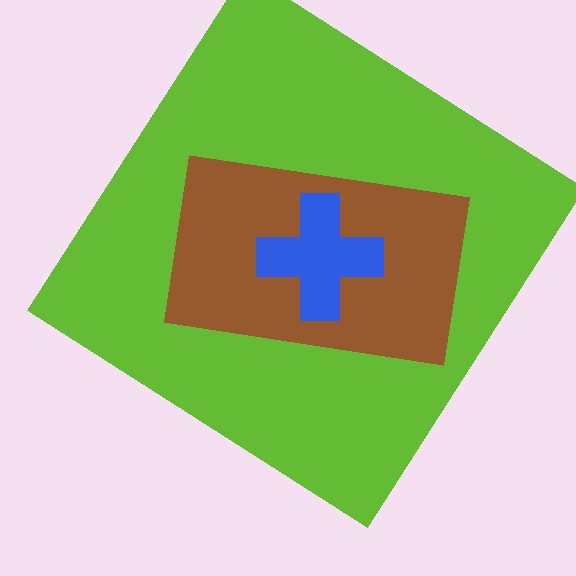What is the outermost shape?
The lime diamond.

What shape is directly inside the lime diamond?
The brown rectangle.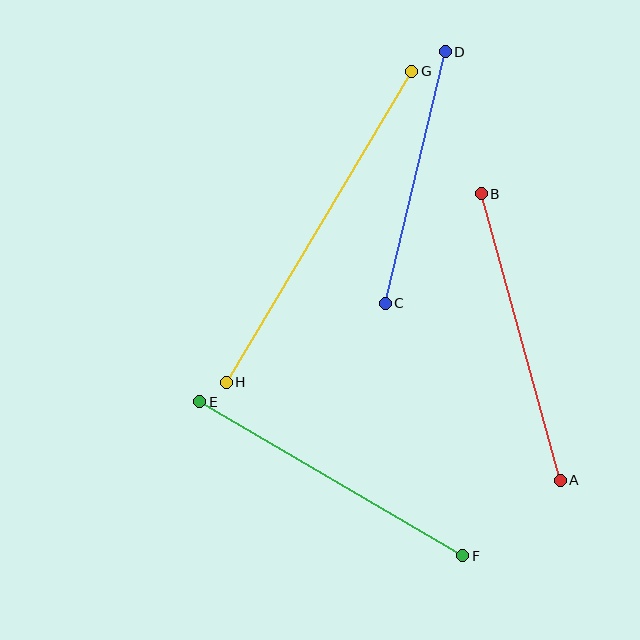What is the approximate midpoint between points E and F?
The midpoint is at approximately (331, 479) pixels.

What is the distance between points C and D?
The distance is approximately 259 pixels.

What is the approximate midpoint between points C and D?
The midpoint is at approximately (415, 178) pixels.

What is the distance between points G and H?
The distance is approximately 362 pixels.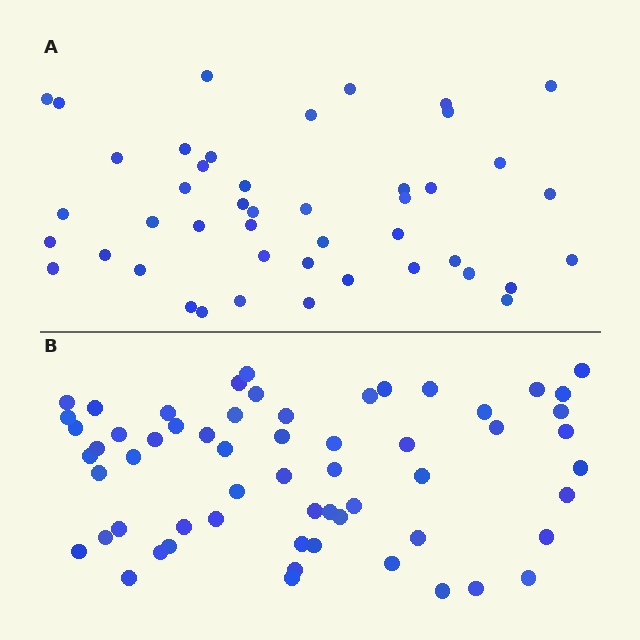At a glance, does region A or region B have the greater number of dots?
Region B (the bottom region) has more dots.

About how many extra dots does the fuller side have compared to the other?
Region B has approximately 15 more dots than region A.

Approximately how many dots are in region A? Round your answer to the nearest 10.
About 40 dots. (The exact count is 45, which rounds to 40.)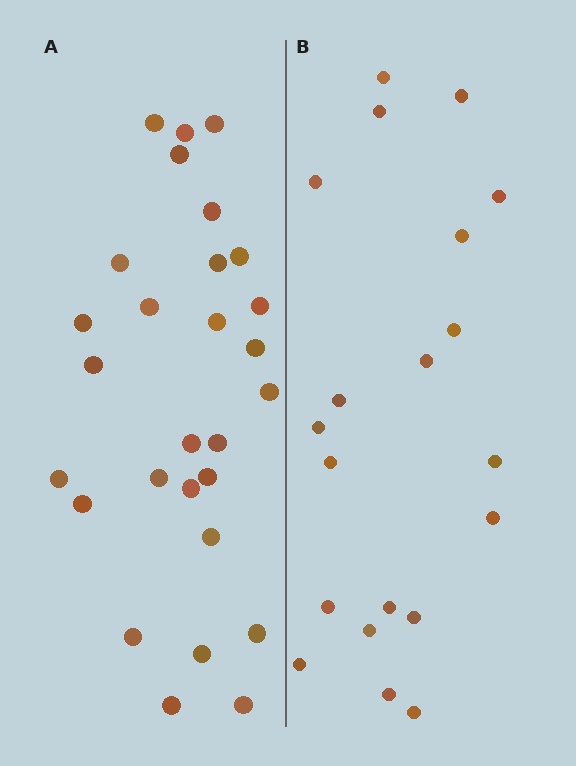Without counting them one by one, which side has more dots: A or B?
Region A (the left region) has more dots.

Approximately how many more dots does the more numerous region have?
Region A has roughly 8 or so more dots than region B.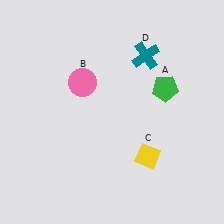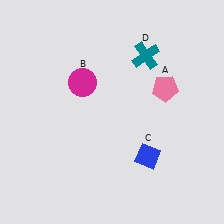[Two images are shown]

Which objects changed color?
A changed from green to pink. B changed from pink to magenta. C changed from yellow to blue.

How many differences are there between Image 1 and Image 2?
There are 3 differences between the two images.